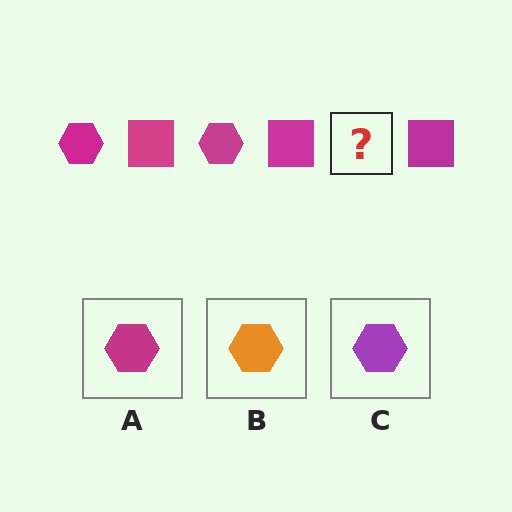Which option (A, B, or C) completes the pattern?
A.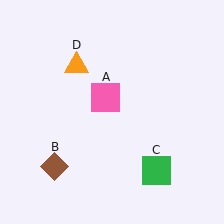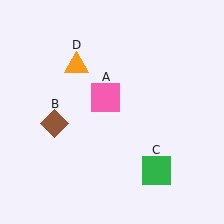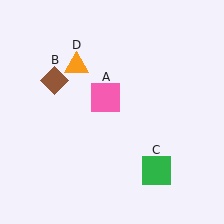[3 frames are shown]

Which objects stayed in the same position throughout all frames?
Pink square (object A) and green square (object C) and orange triangle (object D) remained stationary.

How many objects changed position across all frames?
1 object changed position: brown diamond (object B).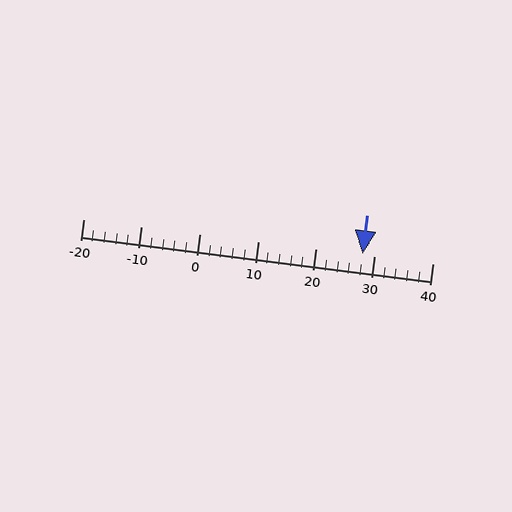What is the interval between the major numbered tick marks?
The major tick marks are spaced 10 units apart.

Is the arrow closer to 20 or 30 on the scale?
The arrow is closer to 30.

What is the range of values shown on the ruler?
The ruler shows values from -20 to 40.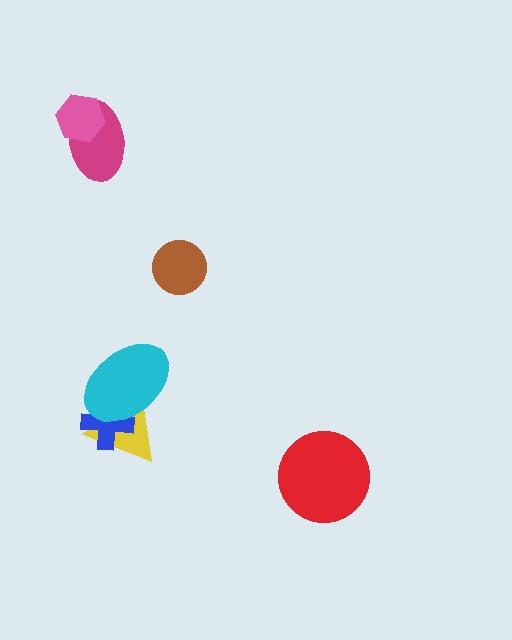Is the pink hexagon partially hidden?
No, no other shape covers it.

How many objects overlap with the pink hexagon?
1 object overlaps with the pink hexagon.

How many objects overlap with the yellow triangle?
2 objects overlap with the yellow triangle.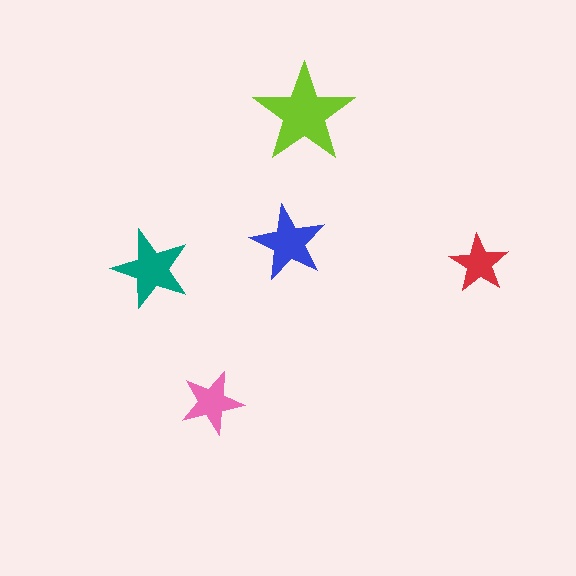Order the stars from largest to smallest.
the lime one, the teal one, the blue one, the pink one, the red one.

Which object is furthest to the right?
The red star is rightmost.